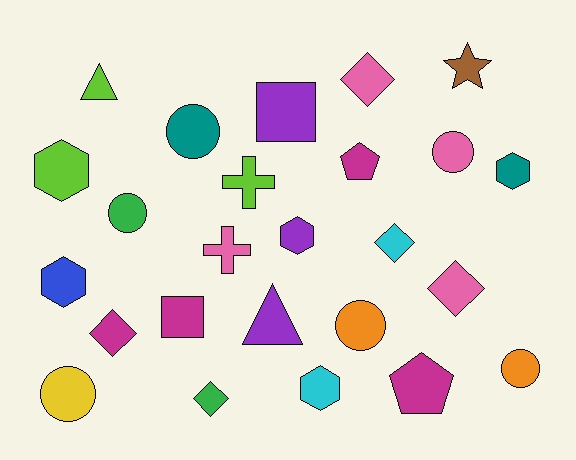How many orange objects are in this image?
There are 2 orange objects.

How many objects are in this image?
There are 25 objects.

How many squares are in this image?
There are 2 squares.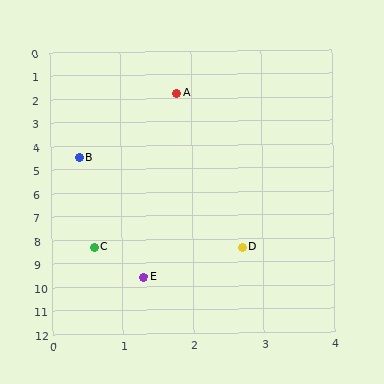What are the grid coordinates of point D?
Point D is at approximately (2.7, 8.4).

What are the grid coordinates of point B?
Point B is at approximately (0.4, 4.5).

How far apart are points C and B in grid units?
Points C and B are about 3.8 grid units apart.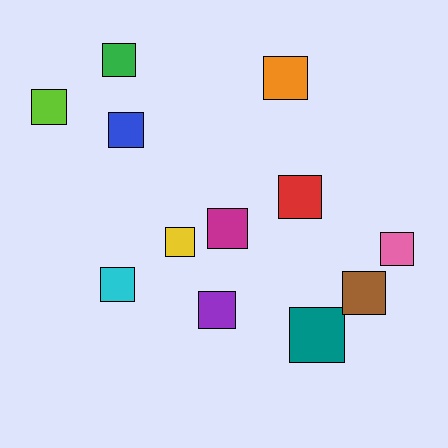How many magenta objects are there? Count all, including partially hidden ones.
There is 1 magenta object.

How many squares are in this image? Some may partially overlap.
There are 12 squares.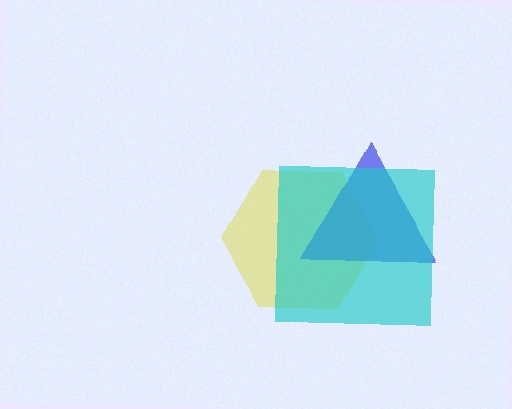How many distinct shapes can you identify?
There are 3 distinct shapes: a yellow hexagon, a blue triangle, a cyan square.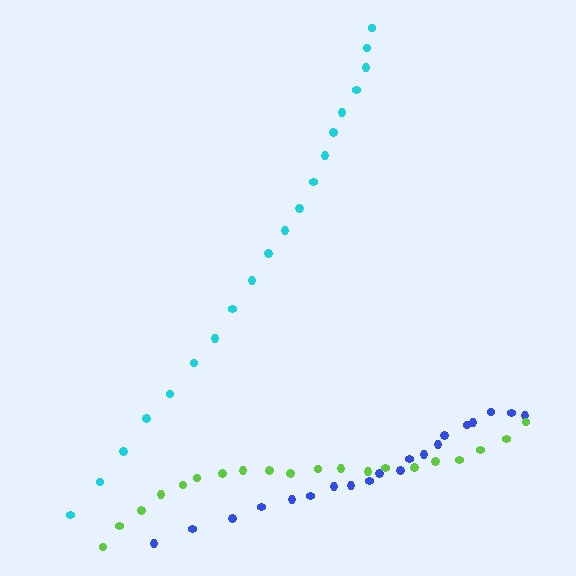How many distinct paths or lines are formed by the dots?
There are 3 distinct paths.